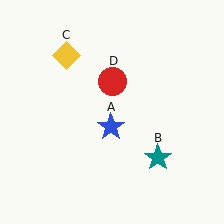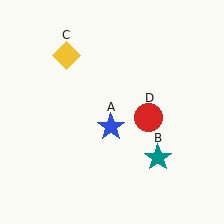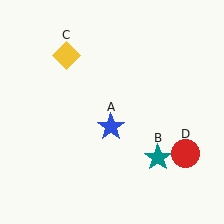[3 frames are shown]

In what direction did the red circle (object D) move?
The red circle (object D) moved down and to the right.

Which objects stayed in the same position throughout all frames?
Blue star (object A) and teal star (object B) and yellow diamond (object C) remained stationary.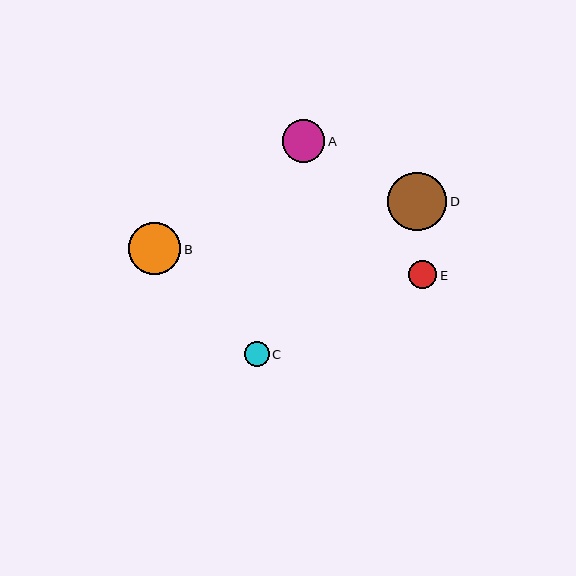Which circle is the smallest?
Circle C is the smallest with a size of approximately 25 pixels.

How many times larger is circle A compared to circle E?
Circle A is approximately 1.5 times the size of circle E.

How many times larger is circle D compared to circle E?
Circle D is approximately 2.1 times the size of circle E.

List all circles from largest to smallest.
From largest to smallest: D, B, A, E, C.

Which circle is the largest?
Circle D is the largest with a size of approximately 59 pixels.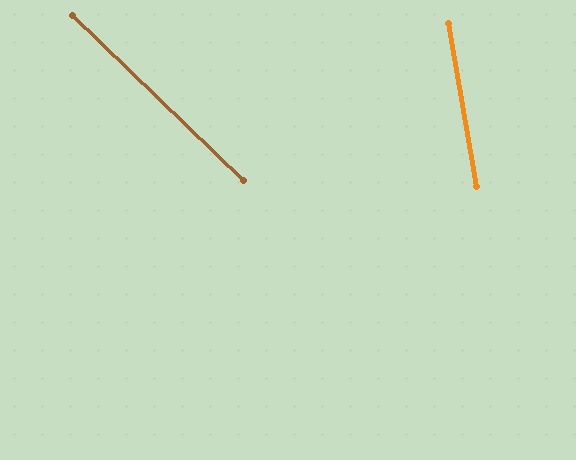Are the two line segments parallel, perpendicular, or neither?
Neither parallel nor perpendicular — they differ by about 36°.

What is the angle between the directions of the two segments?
Approximately 36 degrees.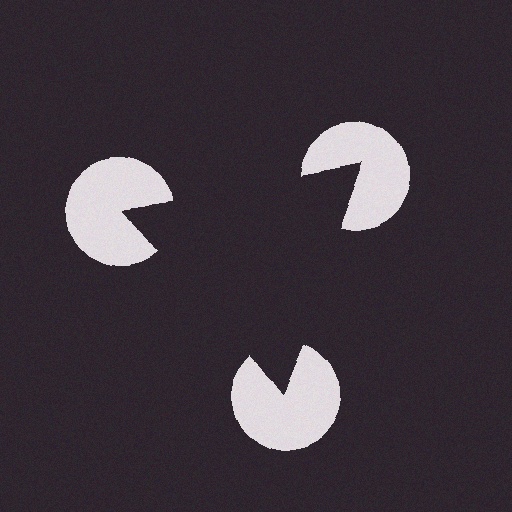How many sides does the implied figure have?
3 sides.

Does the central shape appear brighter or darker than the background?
It typically appears slightly darker than the background, even though no actual brightness change is drawn.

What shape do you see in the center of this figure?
An illusory triangle — its edges are inferred from the aligned wedge cuts in the pac-man discs, not physically drawn.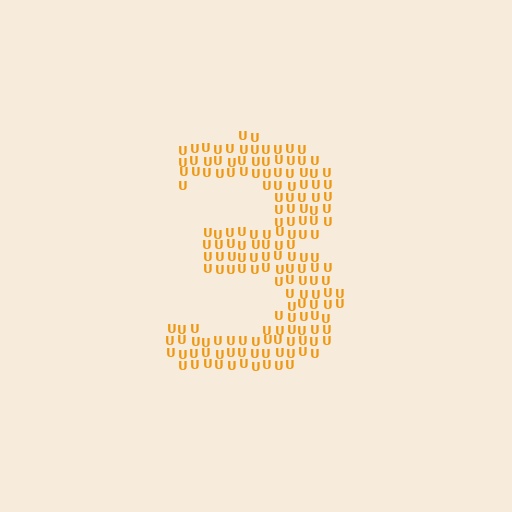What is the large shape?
The large shape is the digit 3.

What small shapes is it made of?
It is made of small letter U's.